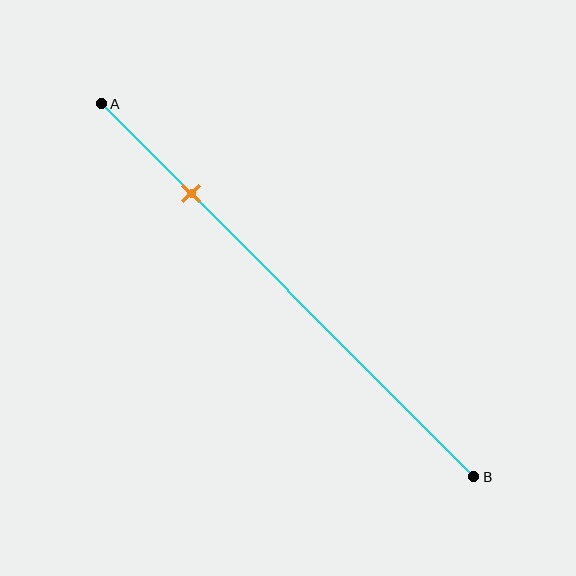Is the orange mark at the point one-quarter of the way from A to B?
Yes, the mark is approximately at the one-quarter point.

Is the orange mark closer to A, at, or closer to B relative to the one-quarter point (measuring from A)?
The orange mark is approximately at the one-quarter point of segment AB.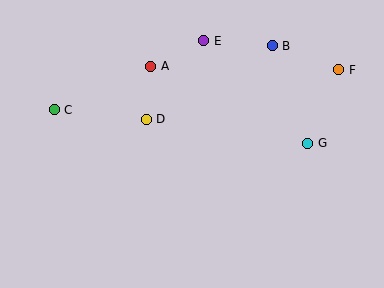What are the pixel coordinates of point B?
Point B is at (272, 46).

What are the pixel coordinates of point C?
Point C is at (54, 110).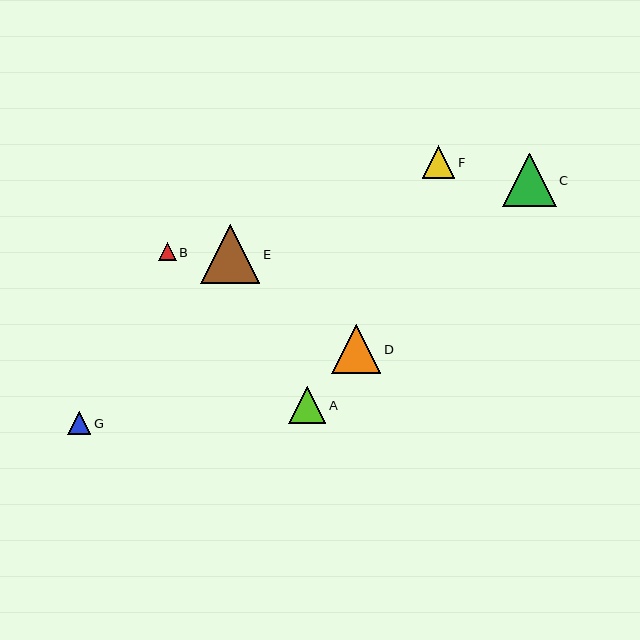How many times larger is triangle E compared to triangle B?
Triangle E is approximately 3.4 times the size of triangle B.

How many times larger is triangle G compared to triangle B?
Triangle G is approximately 1.3 times the size of triangle B.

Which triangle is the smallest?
Triangle B is the smallest with a size of approximately 18 pixels.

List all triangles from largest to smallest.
From largest to smallest: E, C, D, A, F, G, B.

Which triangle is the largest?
Triangle E is the largest with a size of approximately 60 pixels.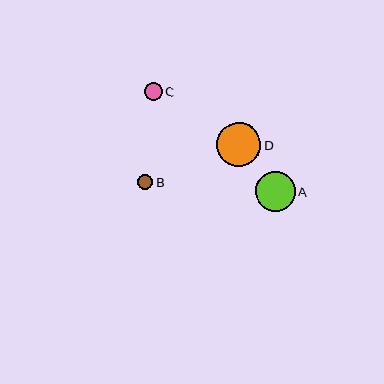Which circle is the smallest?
Circle B is the smallest with a size of approximately 15 pixels.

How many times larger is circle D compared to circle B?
Circle D is approximately 2.9 times the size of circle B.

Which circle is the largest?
Circle D is the largest with a size of approximately 44 pixels.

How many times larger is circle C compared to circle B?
Circle C is approximately 1.2 times the size of circle B.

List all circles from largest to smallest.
From largest to smallest: D, A, C, B.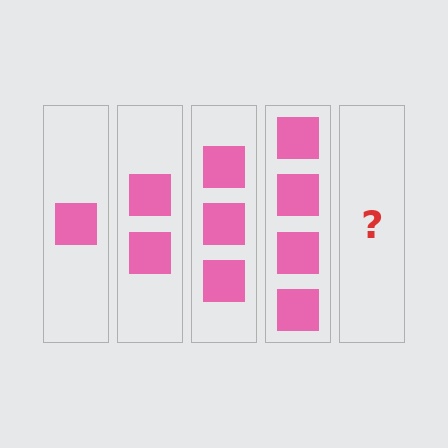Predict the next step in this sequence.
The next step is 5 squares.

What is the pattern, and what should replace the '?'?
The pattern is that each step adds one more square. The '?' should be 5 squares.